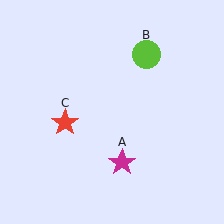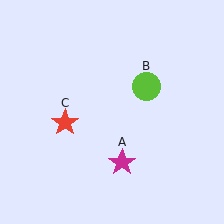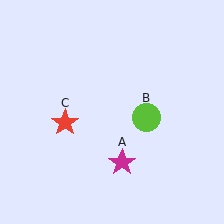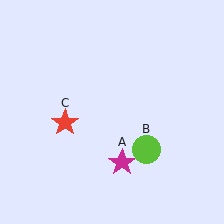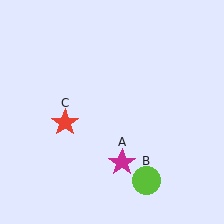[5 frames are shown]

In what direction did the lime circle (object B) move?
The lime circle (object B) moved down.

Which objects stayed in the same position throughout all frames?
Magenta star (object A) and red star (object C) remained stationary.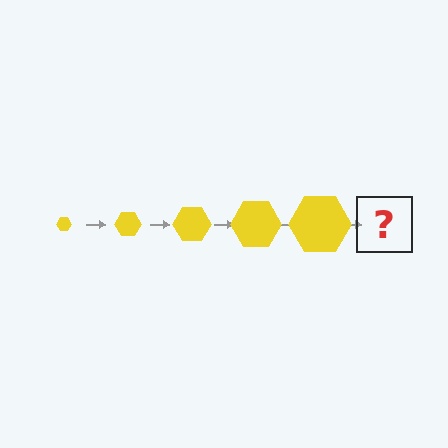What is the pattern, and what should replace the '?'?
The pattern is that the hexagon gets progressively larger each step. The '?' should be a yellow hexagon, larger than the previous one.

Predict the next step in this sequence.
The next step is a yellow hexagon, larger than the previous one.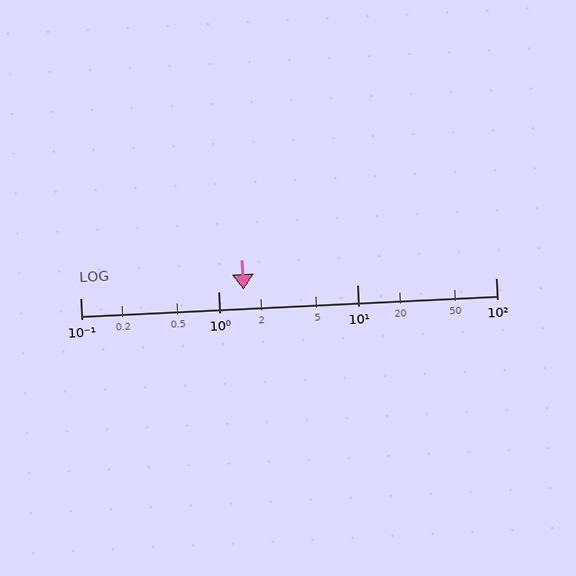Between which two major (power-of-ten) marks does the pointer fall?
The pointer is between 1 and 10.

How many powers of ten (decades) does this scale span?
The scale spans 3 decades, from 0.1 to 100.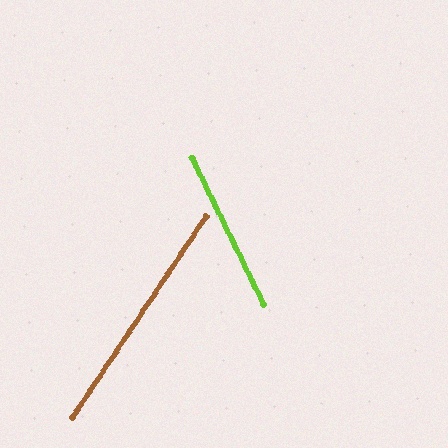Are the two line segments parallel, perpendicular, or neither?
Neither parallel nor perpendicular — they differ by about 60°.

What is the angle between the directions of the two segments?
Approximately 60 degrees.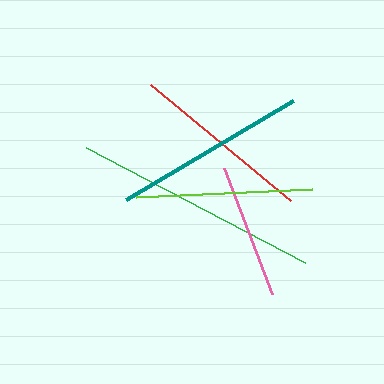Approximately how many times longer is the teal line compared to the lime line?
The teal line is approximately 1.1 times the length of the lime line.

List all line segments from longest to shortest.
From longest to shortest: green, teal, red, lime, pink.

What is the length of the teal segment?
The teal segment is approximately 194 pixels long.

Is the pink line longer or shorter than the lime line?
The lime line is longer than the pink line.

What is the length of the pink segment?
The pink segment is approximately 135 pixels long.